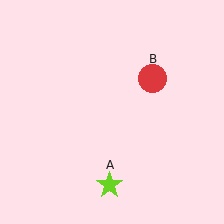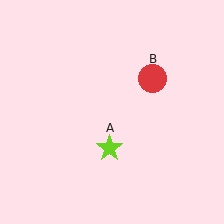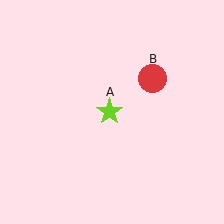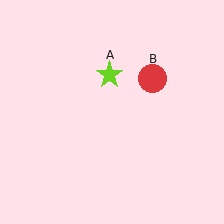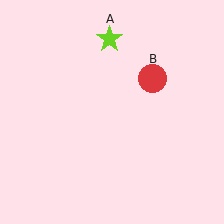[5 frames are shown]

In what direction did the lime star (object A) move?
The lime star (object A) moved up.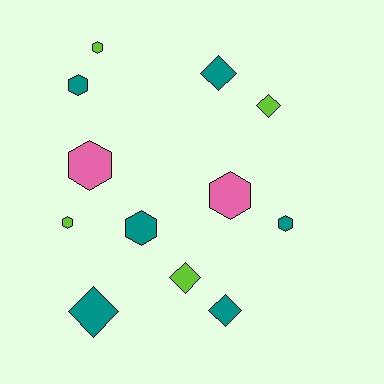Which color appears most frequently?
Teal, with 6 objects.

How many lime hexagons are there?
There are 2 lime hexagons.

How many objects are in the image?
There are 12 objects.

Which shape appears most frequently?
Hexagon, with 7 objects.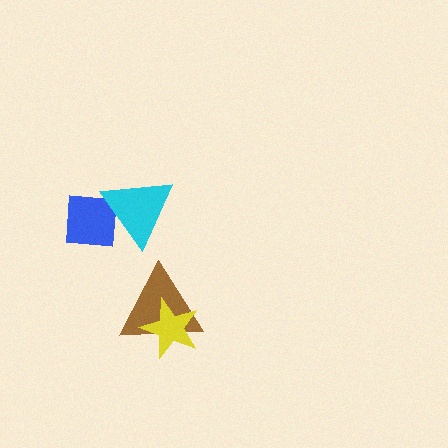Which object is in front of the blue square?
The cyan triangle is in front of the blue square.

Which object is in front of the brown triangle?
The yellow star is in front of the brown triangle.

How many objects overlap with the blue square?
1 object overlaps with the blue square.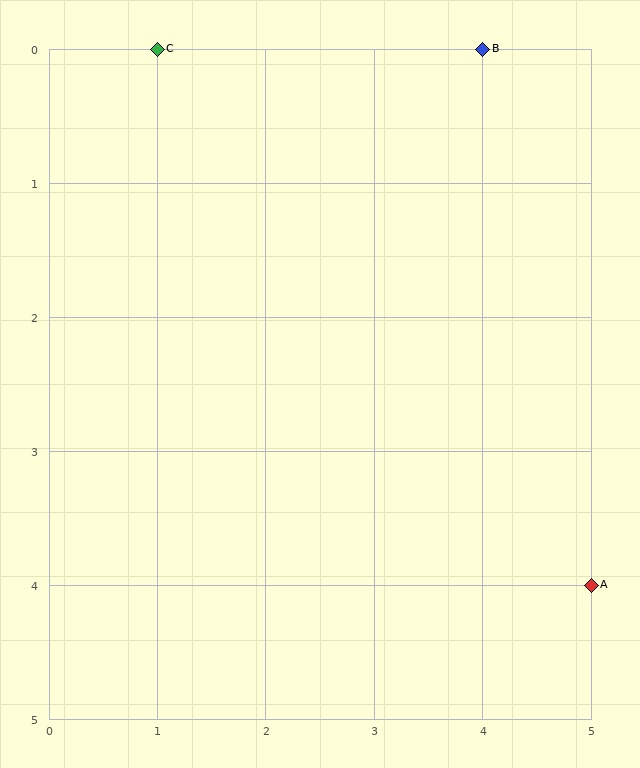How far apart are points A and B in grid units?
Points A and B are 1 column and 4 rows apart (about 4.1 grid units diagonally).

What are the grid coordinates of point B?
Point B is at grid coordinates (4, 0).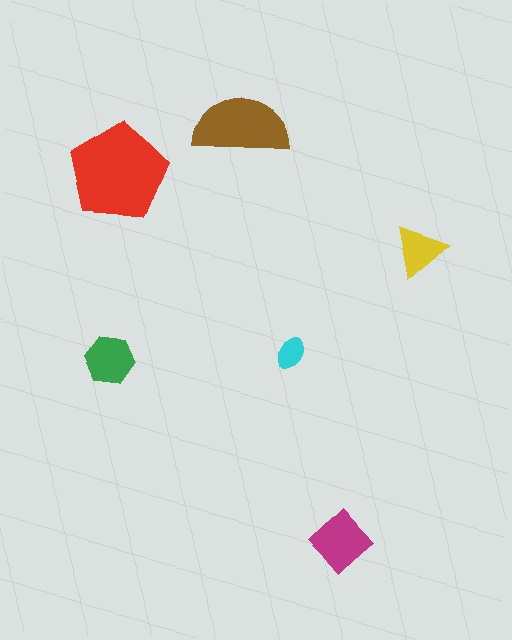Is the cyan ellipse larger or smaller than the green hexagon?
Smaller.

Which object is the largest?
The red pentagon.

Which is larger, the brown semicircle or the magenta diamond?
The brown semicircle.